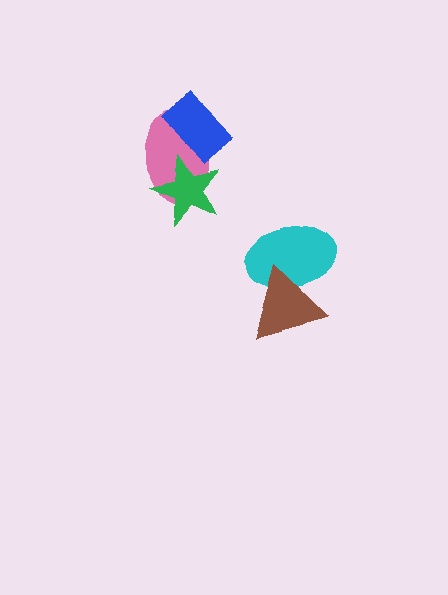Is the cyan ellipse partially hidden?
Yes, it is partially covered by another shape.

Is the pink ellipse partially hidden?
Yes, it is partially covered by another shape.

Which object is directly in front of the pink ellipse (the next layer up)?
The green star is directly in front of the pink ellipse.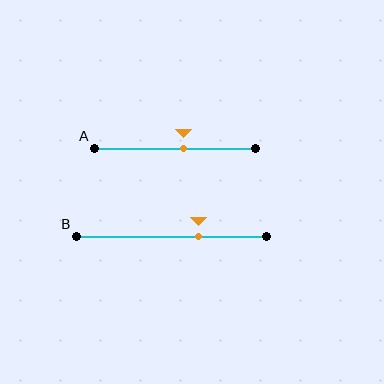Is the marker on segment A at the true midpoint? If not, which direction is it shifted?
No, the marker on segment A is shifted to the right by about 6% of the segment length.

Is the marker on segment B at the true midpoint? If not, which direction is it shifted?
No, the marker on segment B is shifted to the right by about 14% of the segment length.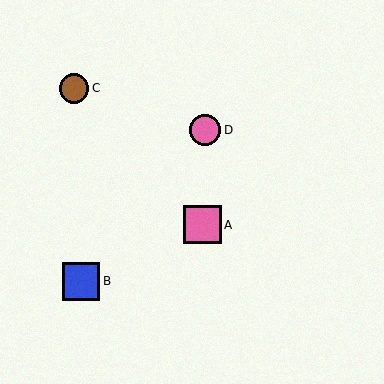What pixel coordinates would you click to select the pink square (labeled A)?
Click at (202, 225) to select the pink square A.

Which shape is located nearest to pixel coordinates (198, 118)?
The pink circle (labeled D) at (205, 130) is nearest to that location.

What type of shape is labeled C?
Shape C is a brown circle.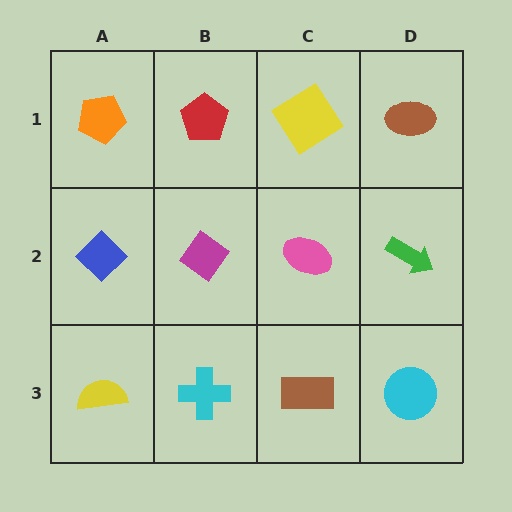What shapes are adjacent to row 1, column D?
A green arrow (row 2, column D), a yellow diamond (row 1, column C).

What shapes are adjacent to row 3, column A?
A blue diamond (row 2, column A), a cyan cross (row 3, column B).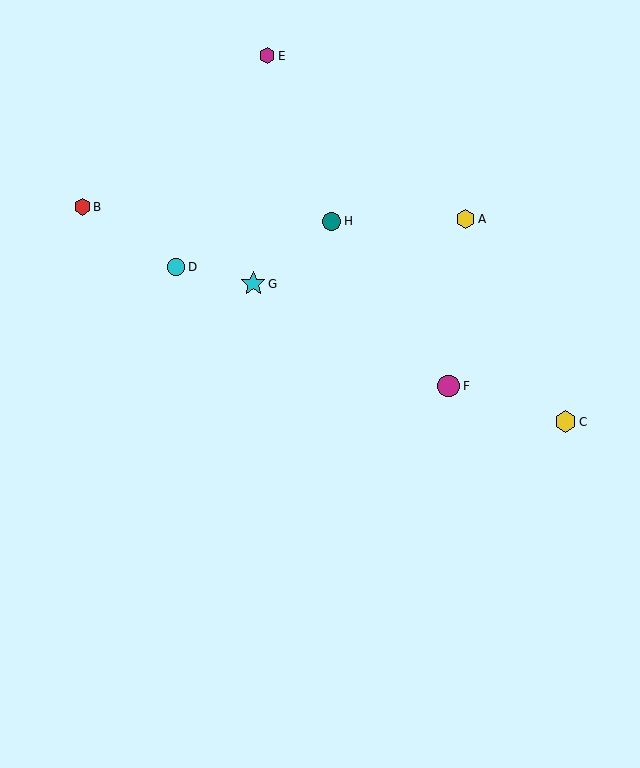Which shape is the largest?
The cyan star (labeled G) is the largest.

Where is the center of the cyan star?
The center of the cyan star is at (253, 284).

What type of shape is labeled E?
Shape E is a magenta hexagon.